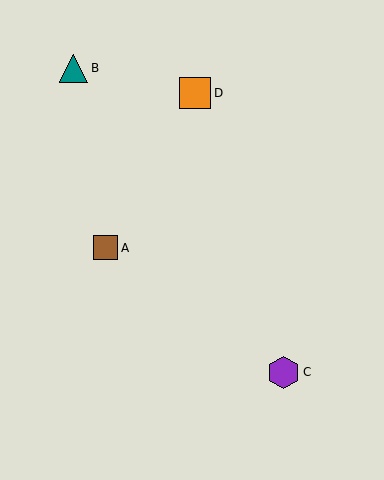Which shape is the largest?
The purple hexagon (labeled C) is the largest.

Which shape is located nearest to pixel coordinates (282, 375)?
The purple hexagon (labeled C) at (284, 372) is nearest to that location.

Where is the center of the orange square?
The center of the orange square is at (195, 93).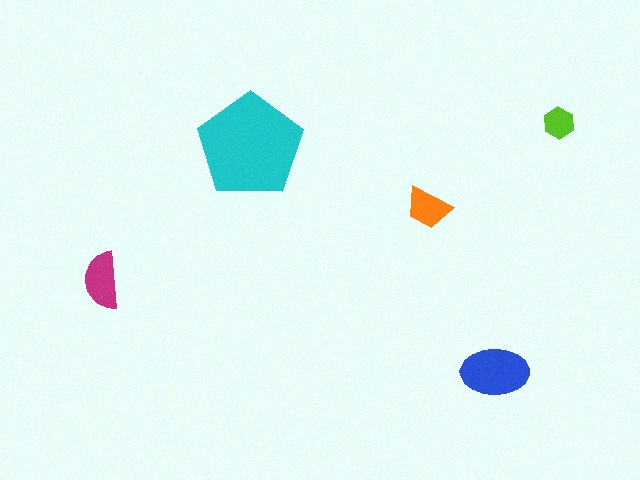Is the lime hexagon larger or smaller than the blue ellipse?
Smaller.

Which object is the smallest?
The lime hexagon.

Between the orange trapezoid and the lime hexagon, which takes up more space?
The orange trapezoid.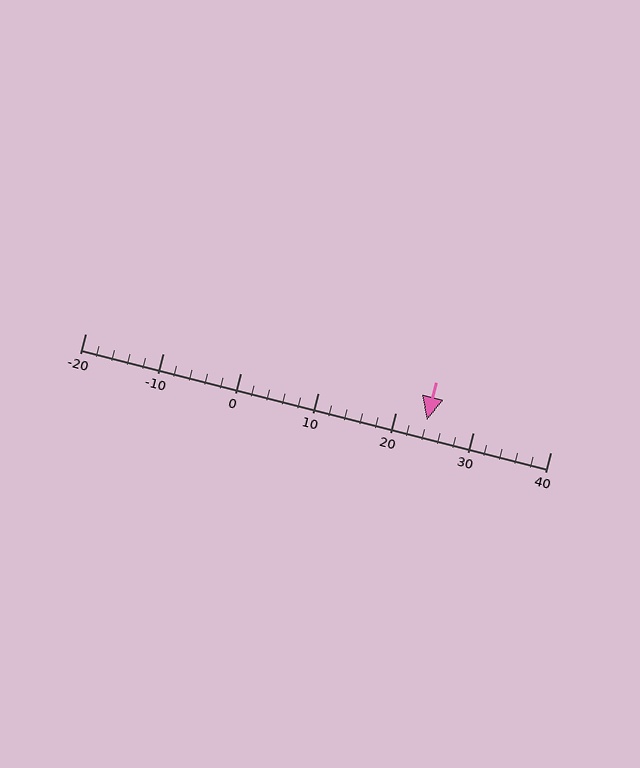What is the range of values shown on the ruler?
The ruler shows values from -20 to 40.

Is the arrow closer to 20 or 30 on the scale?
The arrow is closer to 20.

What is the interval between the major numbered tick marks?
The major tick marks are spaced 10 units apart.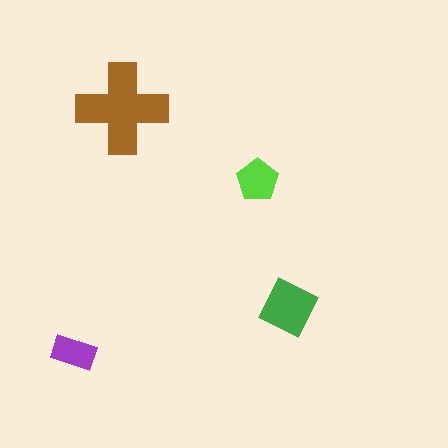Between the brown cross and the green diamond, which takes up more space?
The brown cross.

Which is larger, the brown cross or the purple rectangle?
The brown cross.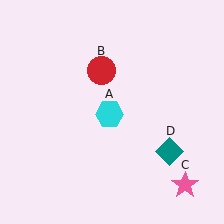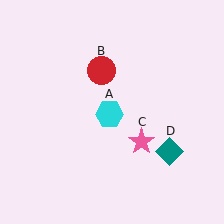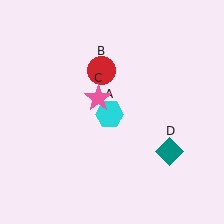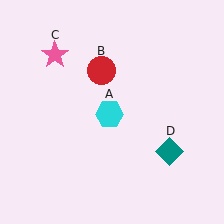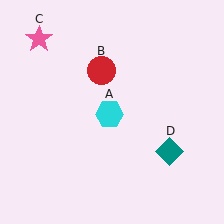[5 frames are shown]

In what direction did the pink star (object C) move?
The pink star (object C) moved up and to the left.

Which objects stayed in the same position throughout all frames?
Cyan hexagon (object A) and red circle (object B) and teal diamond (object D) remained stationary.